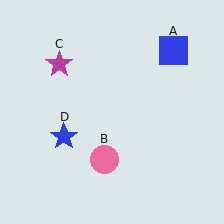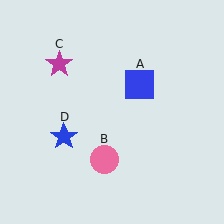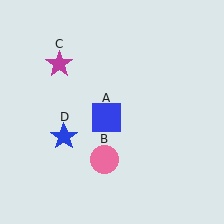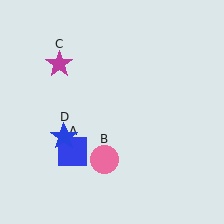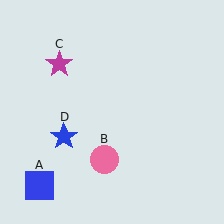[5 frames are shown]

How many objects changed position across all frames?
1 object changed position: blue square (object A).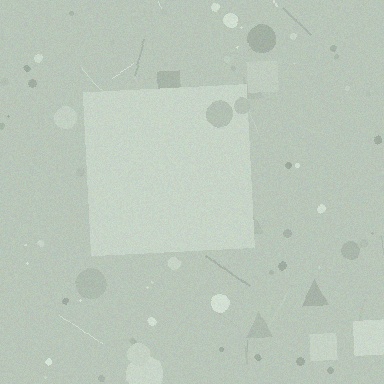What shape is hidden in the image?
A square is hidden in the image.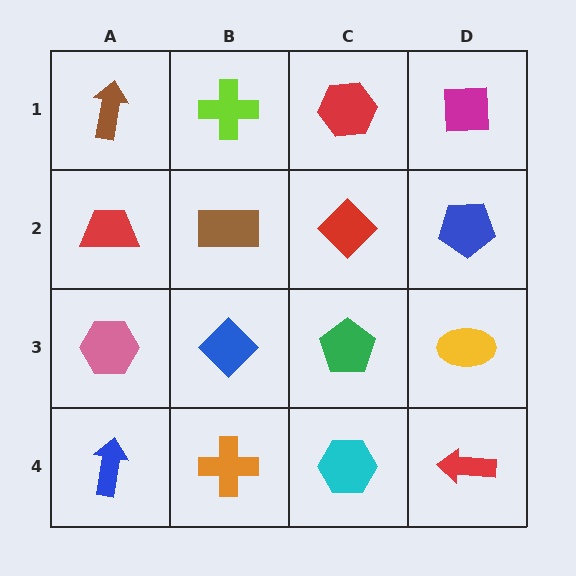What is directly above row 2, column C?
A red hexagon.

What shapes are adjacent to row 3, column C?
A red diamond (row 2, column C), a cyan hexagon (row 4, column C), a blue diamond (row 3, column B), a yellow ellipse (row 3, column D).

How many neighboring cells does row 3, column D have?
3.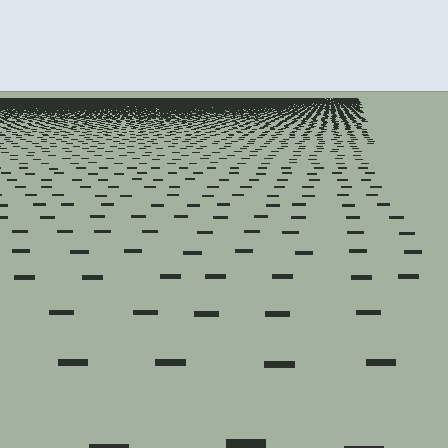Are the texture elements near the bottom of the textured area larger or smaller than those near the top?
Larger. Near the bottom, elements are closer to the viewer and appear at a bigger on-screen size.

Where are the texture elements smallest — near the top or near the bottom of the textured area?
Near the top.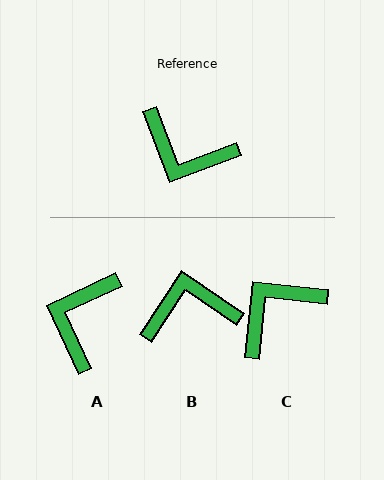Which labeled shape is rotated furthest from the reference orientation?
B, about 145 degrees away.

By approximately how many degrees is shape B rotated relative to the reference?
Approximately 145 degrees clockwise.